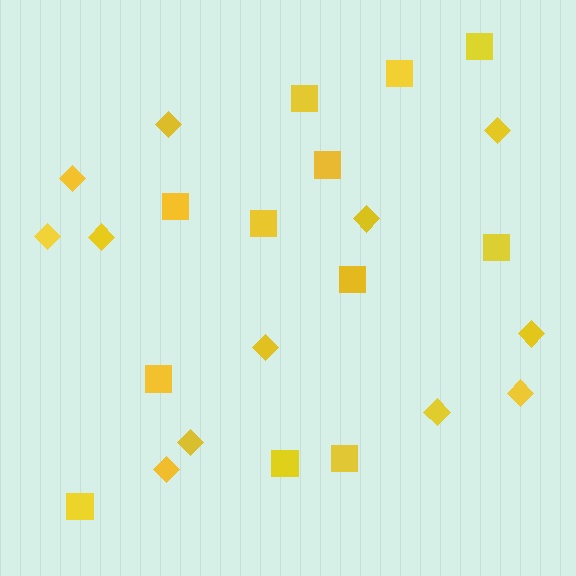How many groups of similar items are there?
There are 2 groups: one group of diamonds (12) and one group of squares (12).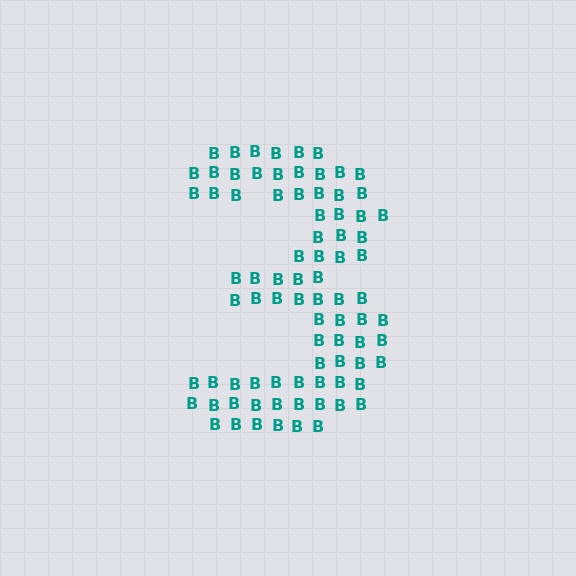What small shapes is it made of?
It is made of small letter B's.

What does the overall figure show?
The overall figure shows the digit 3.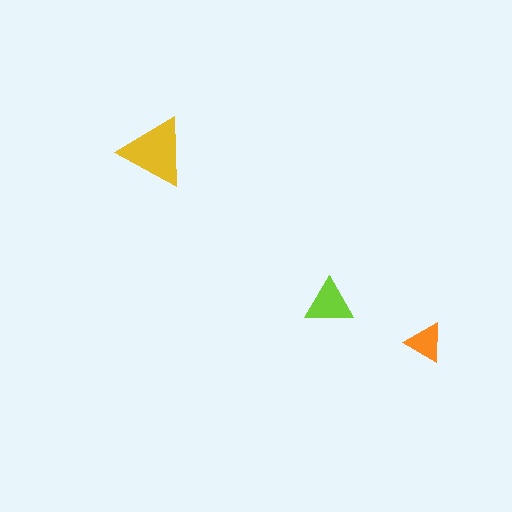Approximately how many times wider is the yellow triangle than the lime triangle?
About 1.5 times wider.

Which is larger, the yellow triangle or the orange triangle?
The yellow one.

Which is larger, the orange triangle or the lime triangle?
The lime one.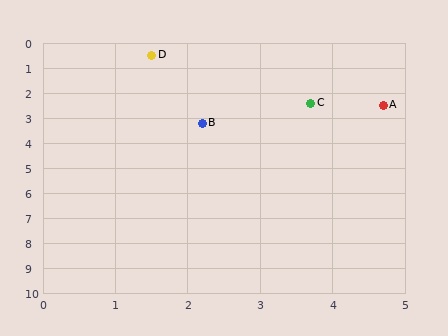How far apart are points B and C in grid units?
Points B and C are about 1.7 grid units apart.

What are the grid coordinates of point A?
Point A is at approximately (4.7, 2.5).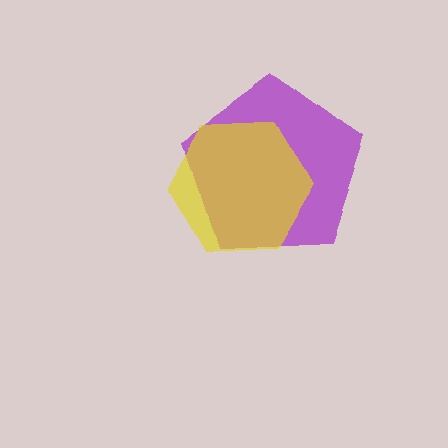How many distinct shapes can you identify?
There are 2 distinct shapes: a purple pentagon, a yellow hexagon.